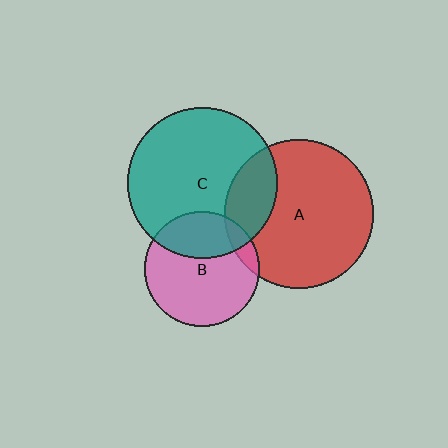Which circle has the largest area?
Circle C (teal).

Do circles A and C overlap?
Yes.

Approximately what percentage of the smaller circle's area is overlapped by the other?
Approximately 20%.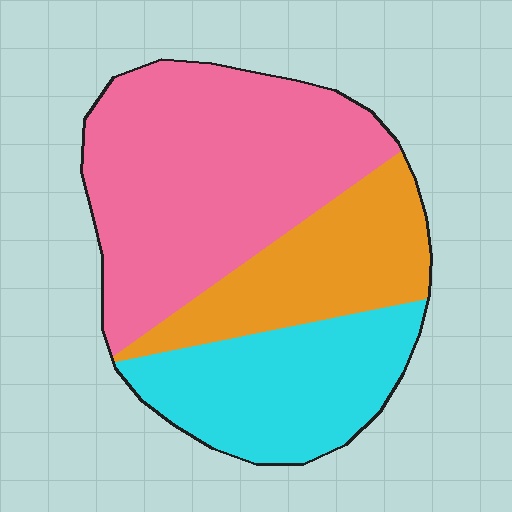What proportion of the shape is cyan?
Cyan takes up between a sixth and a third of the shape.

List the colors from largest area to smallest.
From largest to smallest: pink, cyan, orange.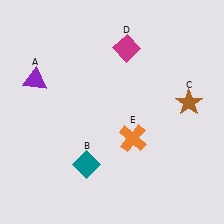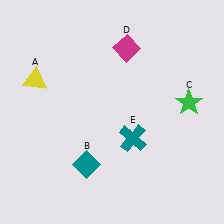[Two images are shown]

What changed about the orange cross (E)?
In Image 1, E is orange. In Image 2, it changed to teal.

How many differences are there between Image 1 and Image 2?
There are 3 differences between the two images.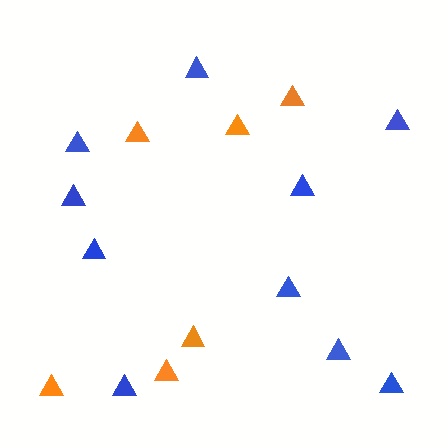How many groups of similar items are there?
There are 2 groups: one group of blue triangles (10) and one group of orange triangles (6).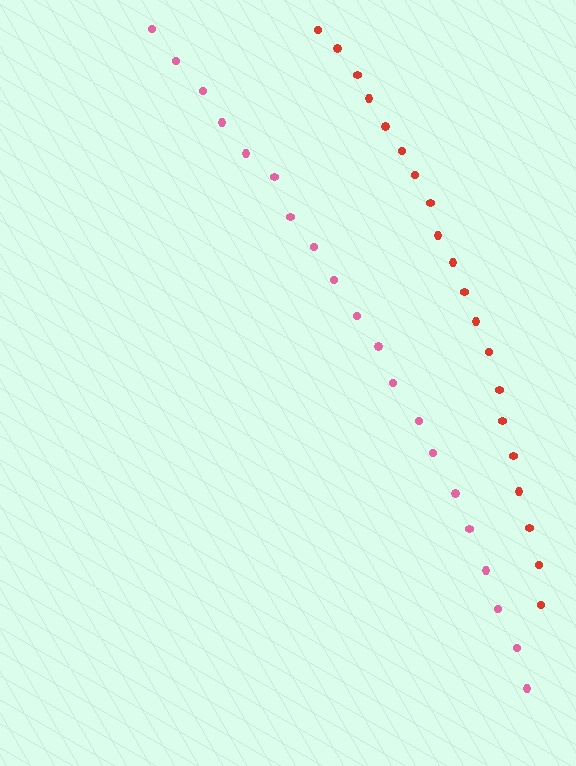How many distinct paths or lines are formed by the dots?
There are 2 distinct paths.